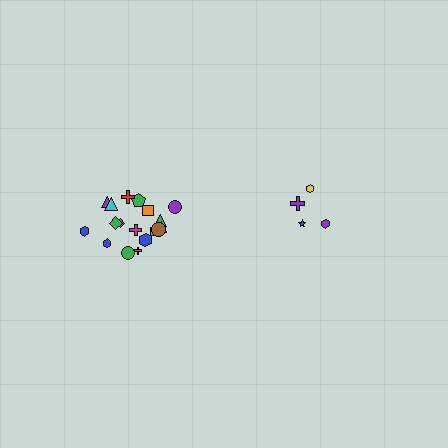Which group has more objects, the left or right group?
The left group.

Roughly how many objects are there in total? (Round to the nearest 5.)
Roughly 20 objects in total.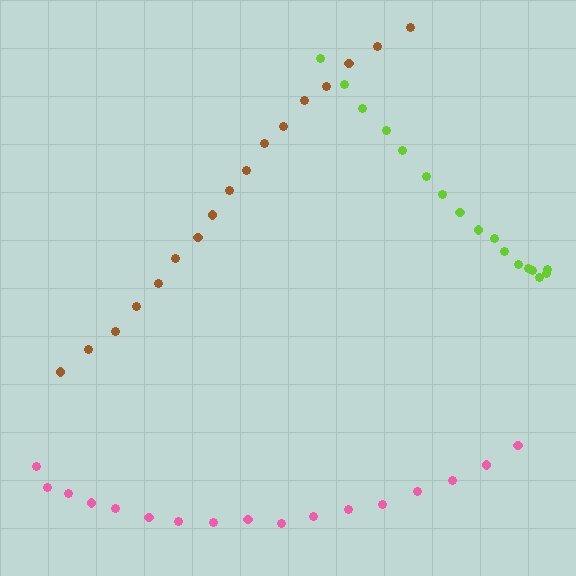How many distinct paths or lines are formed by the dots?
There are 3 distinct paths.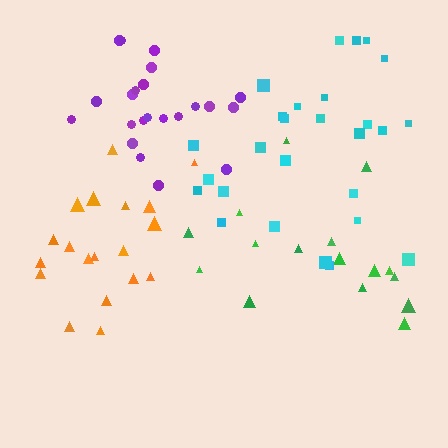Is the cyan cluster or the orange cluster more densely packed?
Orange.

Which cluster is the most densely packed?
Orange.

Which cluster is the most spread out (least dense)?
Green.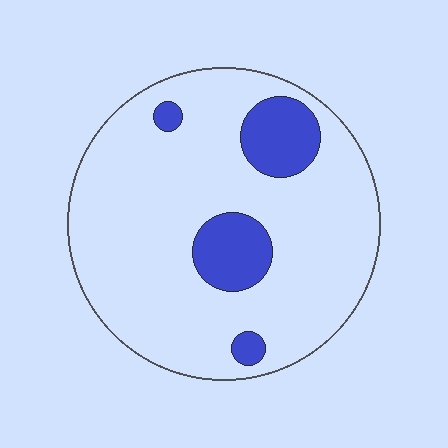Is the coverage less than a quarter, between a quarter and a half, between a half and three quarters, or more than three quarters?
Less than a quarter.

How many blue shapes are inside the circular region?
4.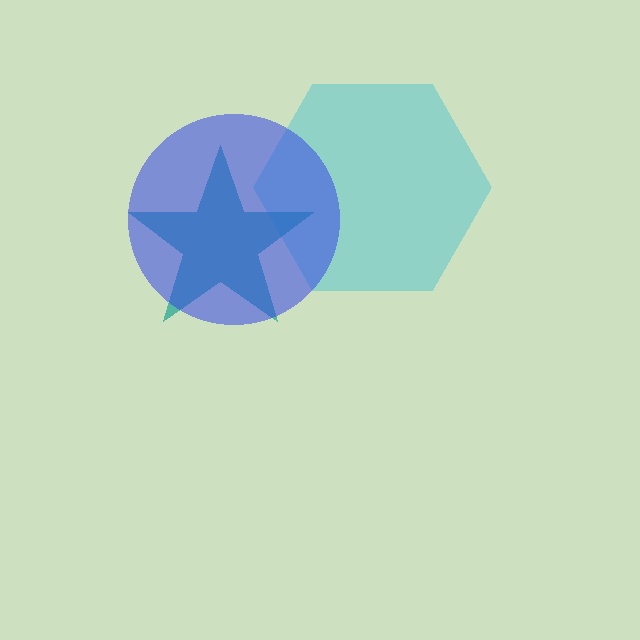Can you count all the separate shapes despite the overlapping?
Yes, there are 3 separate shapes.